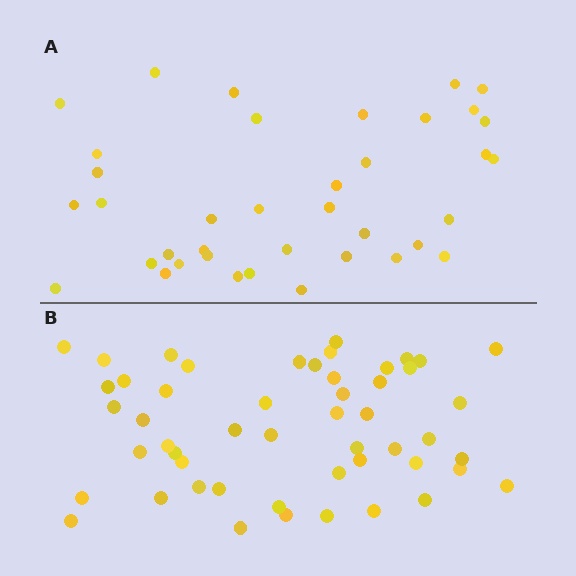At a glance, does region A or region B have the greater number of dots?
Region B (the bottom region) has more dots.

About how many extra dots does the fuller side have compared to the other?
Region B has approximately 15 more dots than region A.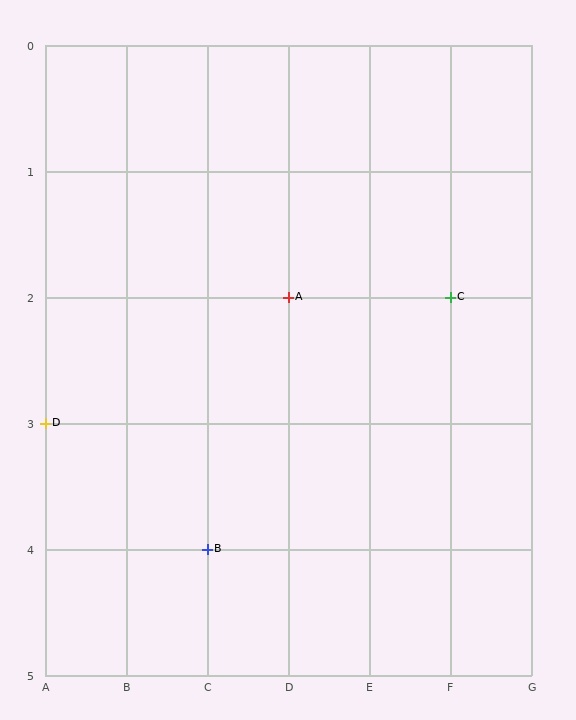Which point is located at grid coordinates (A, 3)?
Point D is at (A, 3).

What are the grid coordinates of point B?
Point B is at grid coordinates (C, 4).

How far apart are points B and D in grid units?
Points B and D are 2 columns and 1 row apart (about 2.2 grid units diagonally).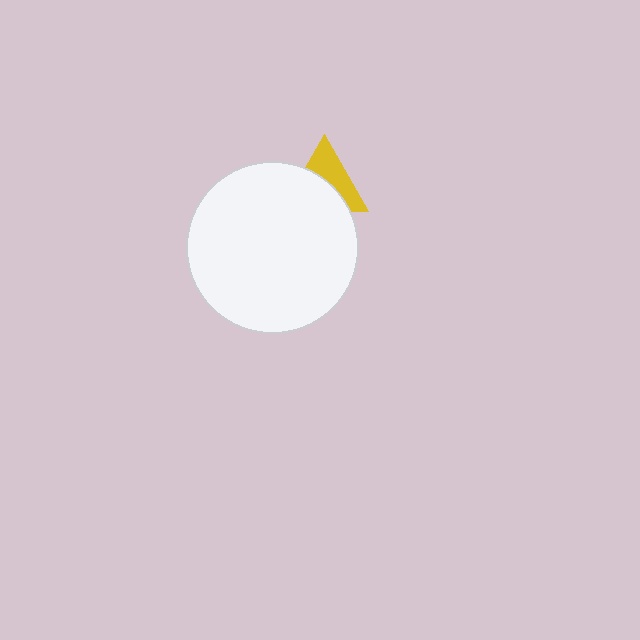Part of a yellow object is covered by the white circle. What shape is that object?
It is a triangle.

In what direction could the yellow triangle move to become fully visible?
The yellow triangle could move up. That would shift it out from behind the white circle entirely.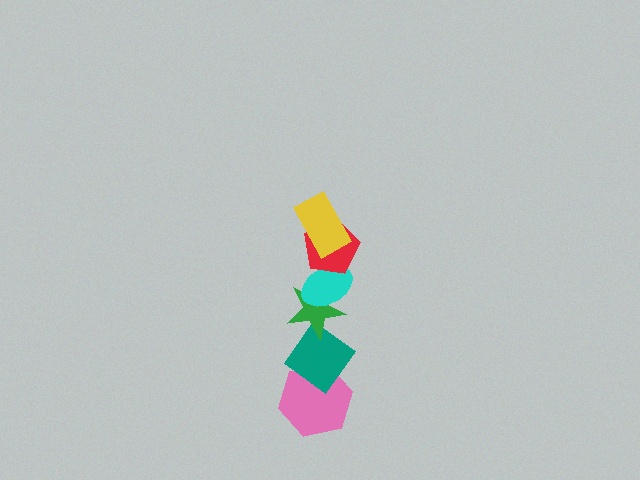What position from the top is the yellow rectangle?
The yellow rectangle is 1st from the top.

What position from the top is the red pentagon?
The red pentagon is 2nd from the top.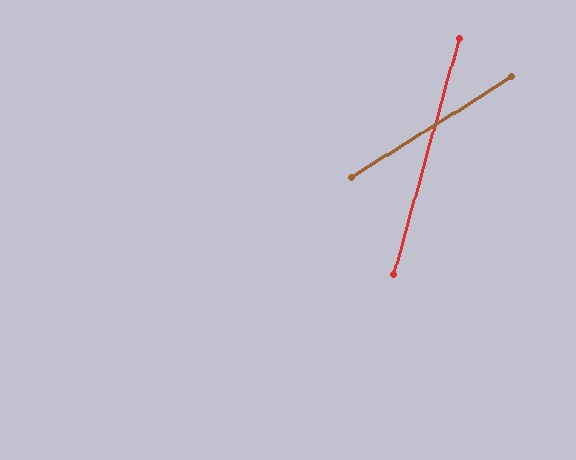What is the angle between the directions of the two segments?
Approximately 43 degrees.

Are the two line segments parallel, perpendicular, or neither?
Neither parallel nor perpendicular — they differ by about 43°.